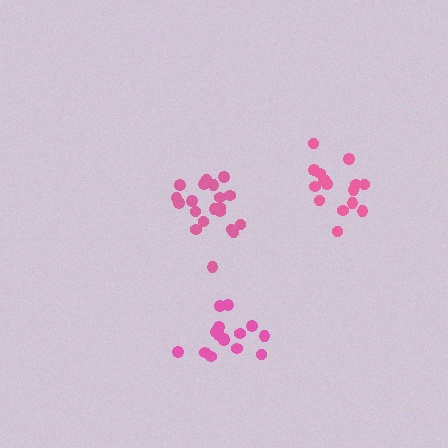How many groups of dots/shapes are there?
There are 3 groups.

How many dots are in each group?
Group 1: 15 dots, Group 2: 15 dots, Group 3: 20 dots (50 total).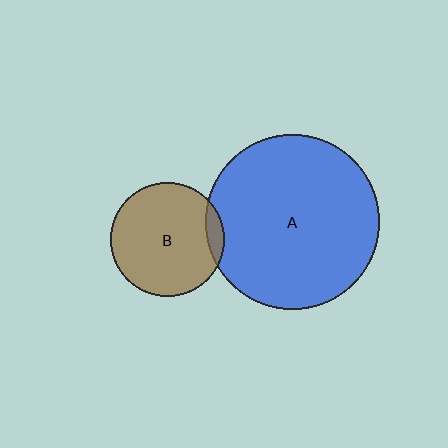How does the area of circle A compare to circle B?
Approximately 2.3 times.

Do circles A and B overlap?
Yes.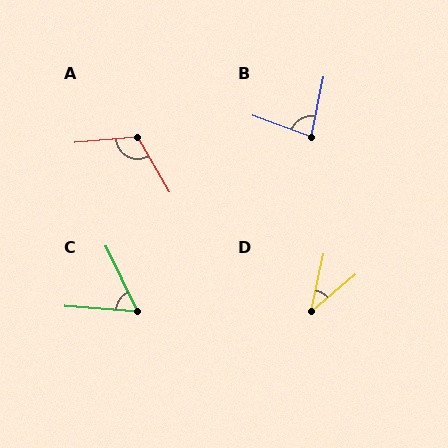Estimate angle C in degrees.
Approximately 61 degrees.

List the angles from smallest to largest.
D (38°), C (61°), B (82°), A (115°).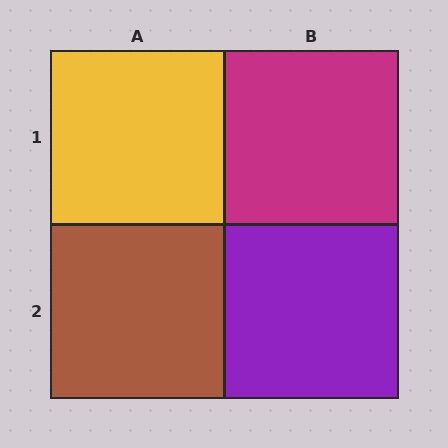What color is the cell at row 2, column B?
Purple.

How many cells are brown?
1 cell is brown.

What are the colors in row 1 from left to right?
Yellow, magenta.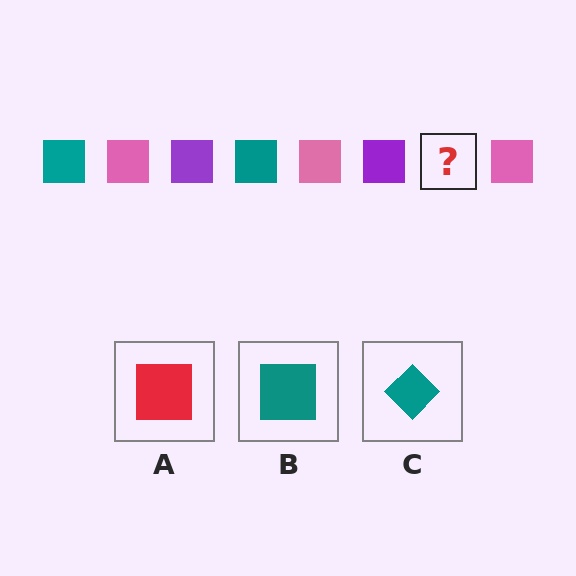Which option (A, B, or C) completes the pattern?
B.